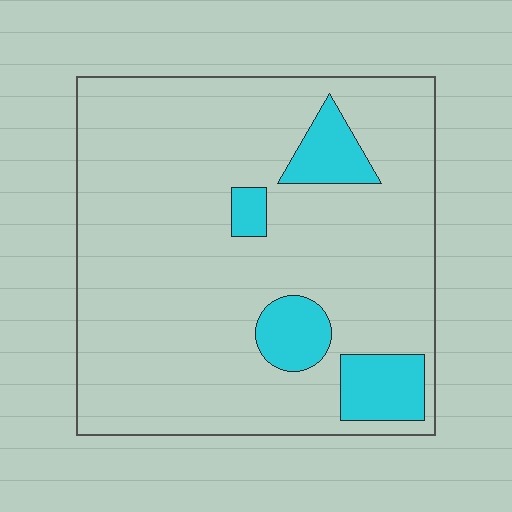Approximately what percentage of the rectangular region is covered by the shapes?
Approximately 15%.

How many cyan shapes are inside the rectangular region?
4.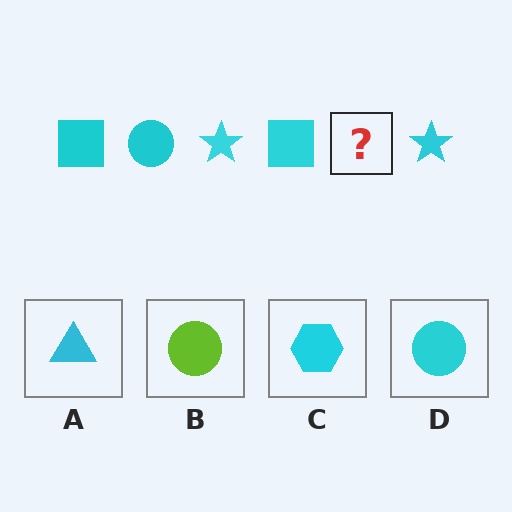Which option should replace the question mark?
Option D.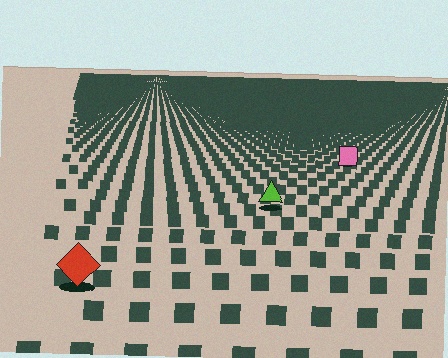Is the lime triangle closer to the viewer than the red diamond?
No. The red diamond is closer — you can tell from the texture gradient: the ground texture is coarser near it.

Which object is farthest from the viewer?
The pink square is farthest from the viewer. It appears smaller and the ground texture around it is denser.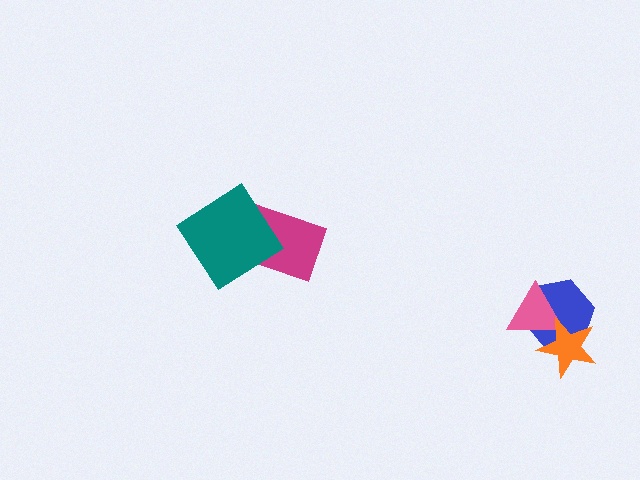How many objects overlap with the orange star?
2 objects overlap with the orange star.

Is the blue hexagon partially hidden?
Yes, it is partially covered by another shape.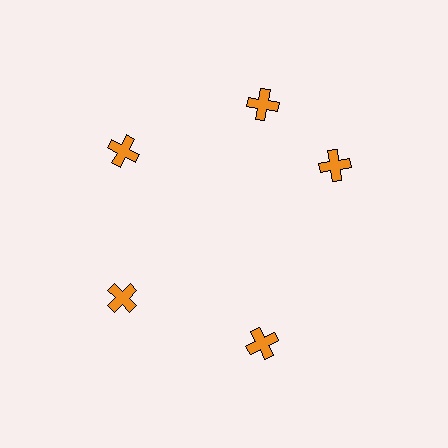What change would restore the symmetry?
The symmetry would be restored by rotating it back into even spacing with its neighbors so that all 5 crosses sit at equal angles and equal distance from the center.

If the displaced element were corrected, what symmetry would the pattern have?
It would have 5-fold rotational symmetry — the pattern would map onto itself every 72 degrees.